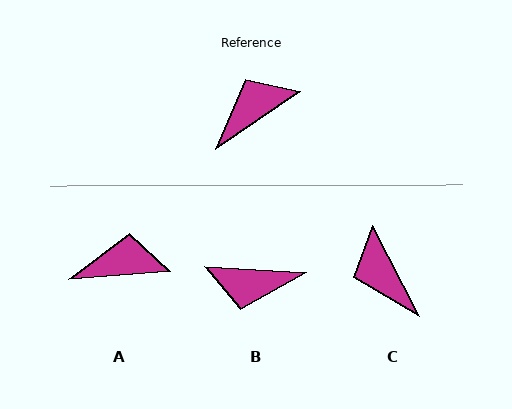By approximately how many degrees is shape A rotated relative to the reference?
Approximately 30 degrees clockwise.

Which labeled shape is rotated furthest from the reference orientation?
B, about 143 degrees away.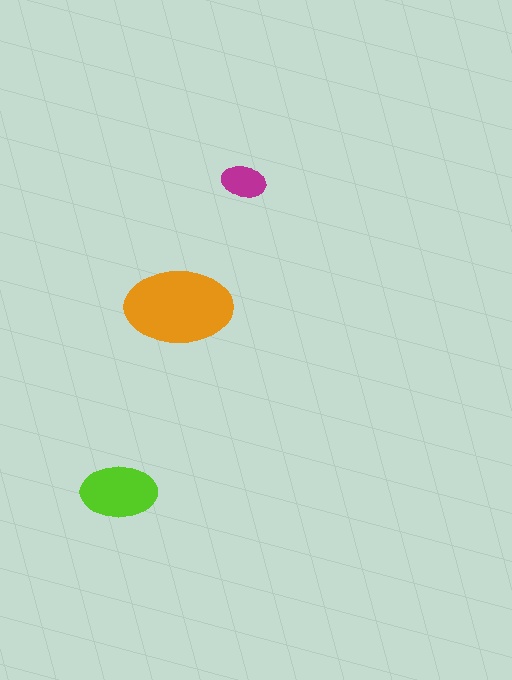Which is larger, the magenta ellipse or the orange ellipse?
The orange one.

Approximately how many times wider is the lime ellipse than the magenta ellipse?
About 1.5 times wider.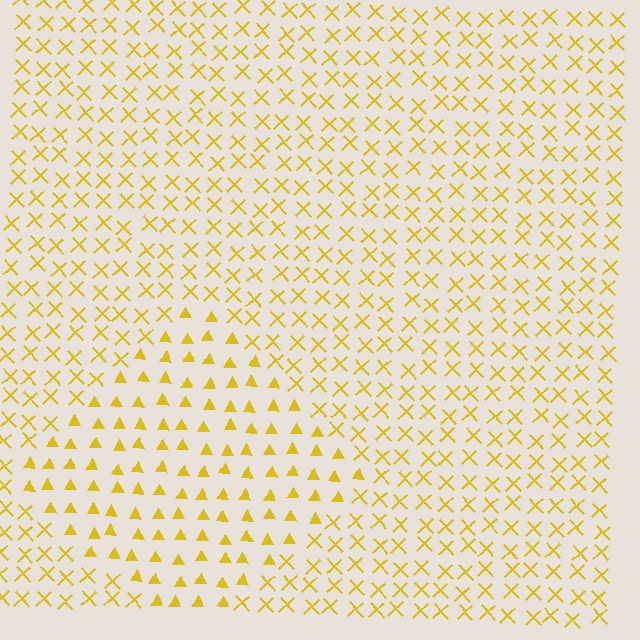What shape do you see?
I see a diamond.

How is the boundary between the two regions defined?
The boundary is defined by a change in element shape: triangles inside vs. X marks outside. All elements share the same color and spacing.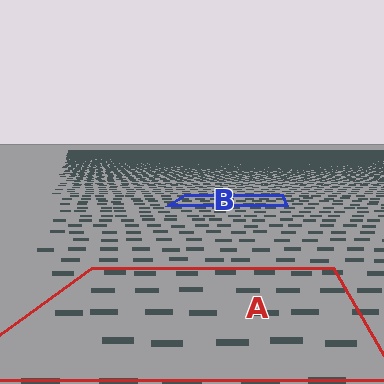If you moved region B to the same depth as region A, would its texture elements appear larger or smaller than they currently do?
They would appear larger. At a closer depth, the same texture elements are projected at a bigger on-screen size.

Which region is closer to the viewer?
Region A is closer. The texture elements there are larger and more spread out.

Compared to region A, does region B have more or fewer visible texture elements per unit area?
Region B has more texture elements per unit area — they are packed more densely because it is farther away.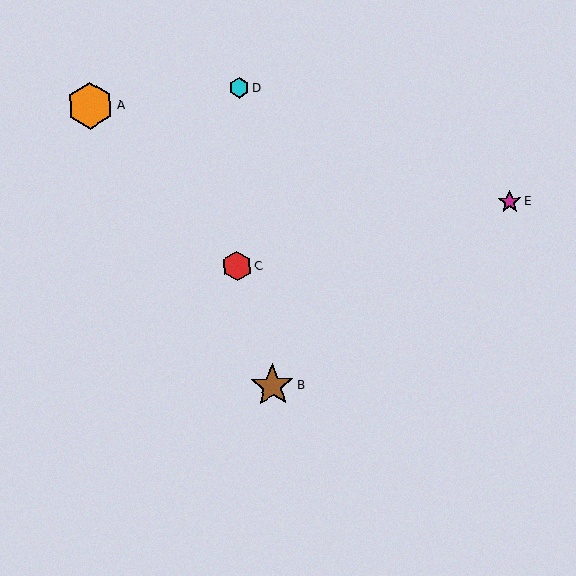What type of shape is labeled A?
Shape A is an orange hexagon.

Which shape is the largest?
The orange hexagon (labeled A) is the largest.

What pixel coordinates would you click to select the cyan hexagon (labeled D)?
Click at (239, 88) to select the cyan hexagon D.